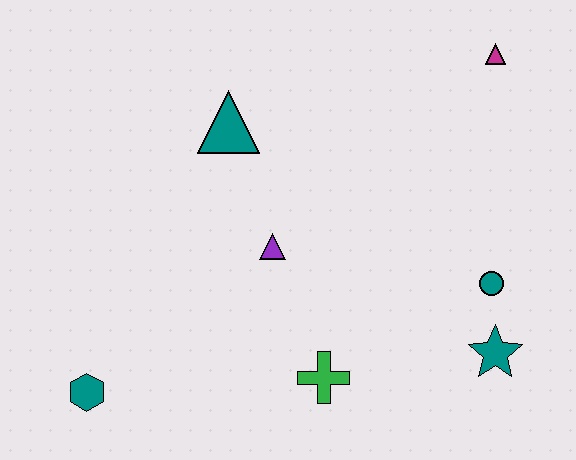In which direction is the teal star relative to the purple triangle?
The teal star is to the right of the purple triangle.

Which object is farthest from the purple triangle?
The magenta triangle is farthest from the purple triangle.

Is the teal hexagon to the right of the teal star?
No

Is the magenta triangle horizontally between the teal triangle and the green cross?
No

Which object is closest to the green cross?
The purple triangle is closest to the green cross.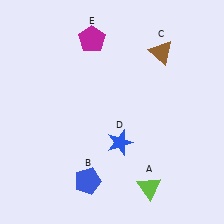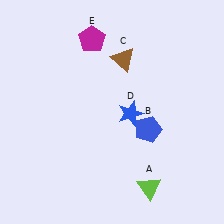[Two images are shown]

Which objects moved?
The objects that moved are: the blue pentagon (B), the brown triangle (C), the blue star (D).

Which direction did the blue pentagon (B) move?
The blue pentagon (B) moved right.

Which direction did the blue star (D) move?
The blue star (D) moved up.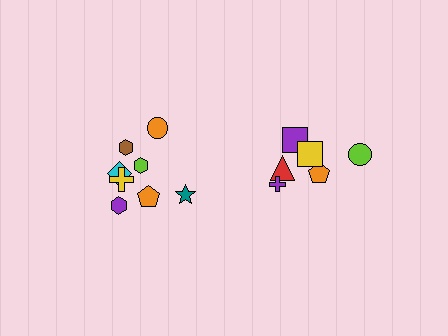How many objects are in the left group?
There are 8 objects.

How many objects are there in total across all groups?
There are 14 objects.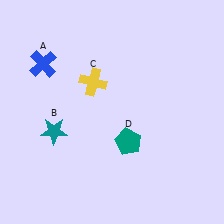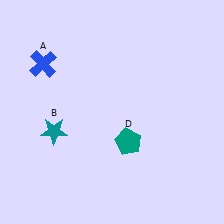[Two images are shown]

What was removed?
The yellow cross (C) was removed in Image 2.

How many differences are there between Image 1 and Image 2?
There is 1 difference between the two images.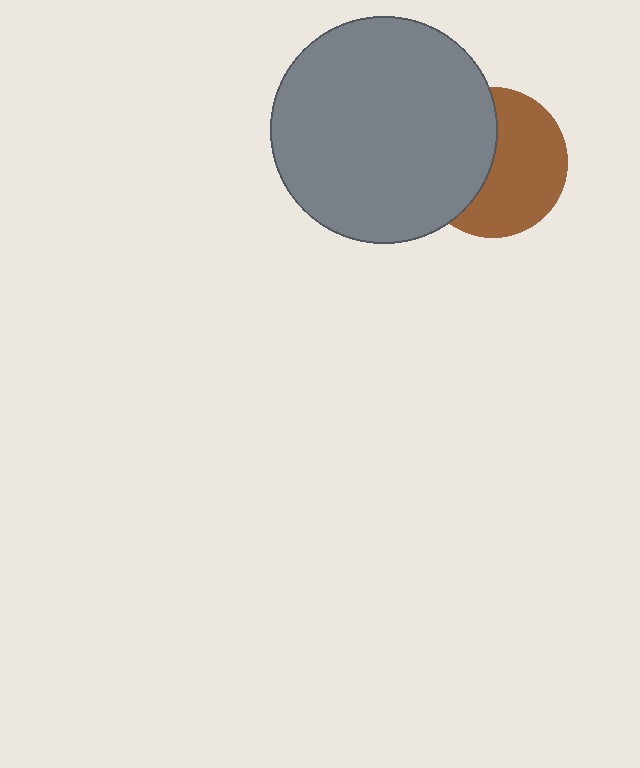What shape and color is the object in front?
The object in front is a gray circle.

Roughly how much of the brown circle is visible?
About half of it is visible (roughly 57%).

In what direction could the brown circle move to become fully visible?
The brown circle could move right. That would shift it out from behind the gray circle entirely.